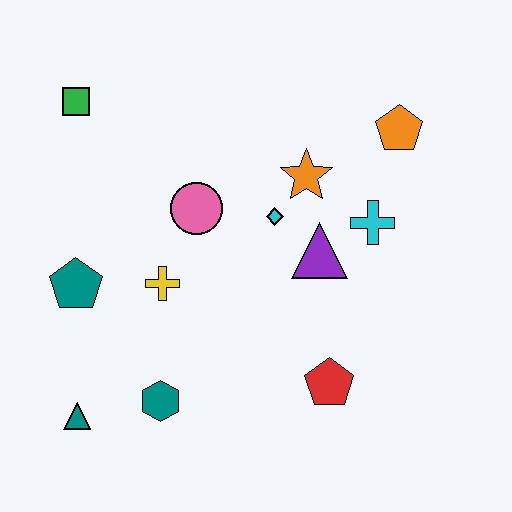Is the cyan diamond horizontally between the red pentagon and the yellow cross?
Yes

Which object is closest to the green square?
The pink circle is closest to the green square.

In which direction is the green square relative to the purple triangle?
The green square is to the left of the purple triangle.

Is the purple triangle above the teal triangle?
Yes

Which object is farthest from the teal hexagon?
The orange pentagon is farthest from the teal hexagon.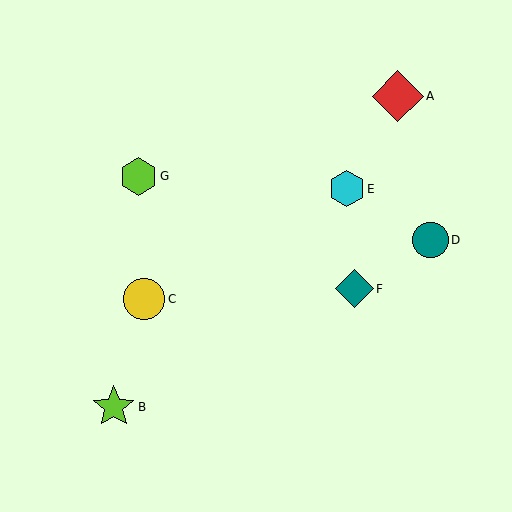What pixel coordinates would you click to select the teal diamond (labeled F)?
Click at (354, 289) to select the teal diamond F.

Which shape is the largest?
The red diamond (labeled A) is the largest.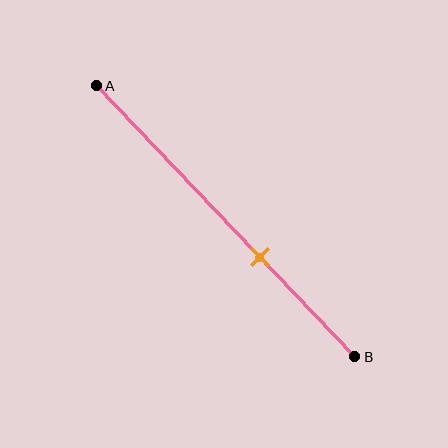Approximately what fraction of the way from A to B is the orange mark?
The orange mark is approximately 65% of the way from A to B.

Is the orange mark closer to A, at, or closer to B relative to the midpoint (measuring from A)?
The orange mark is closer to point B than the midpoint of segment AB.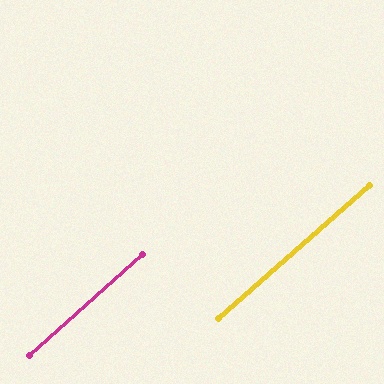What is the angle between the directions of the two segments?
Approximately 0 degrees.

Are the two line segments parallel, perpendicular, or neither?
Parallel — their directions differ by only 0.3°.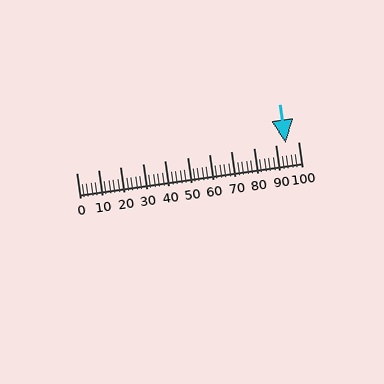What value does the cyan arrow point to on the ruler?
The cyan arrow points to approximately 94.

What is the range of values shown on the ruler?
The ruler shows values from 0 to 100.